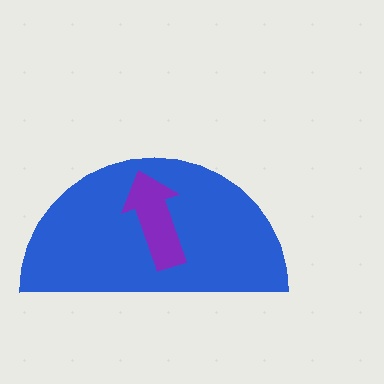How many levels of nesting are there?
2.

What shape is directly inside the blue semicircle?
The purple arrow.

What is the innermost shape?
The purple arrow.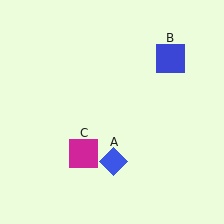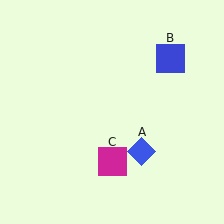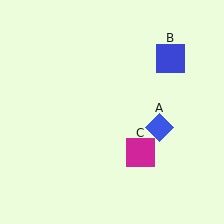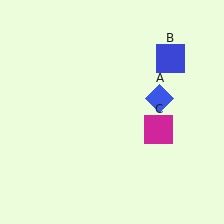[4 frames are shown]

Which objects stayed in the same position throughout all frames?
Blue square (object B) remained stationary.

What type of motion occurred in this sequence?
The blue diamond (object A), magenta square (object C) rotated counterclockwise around the center of the scene.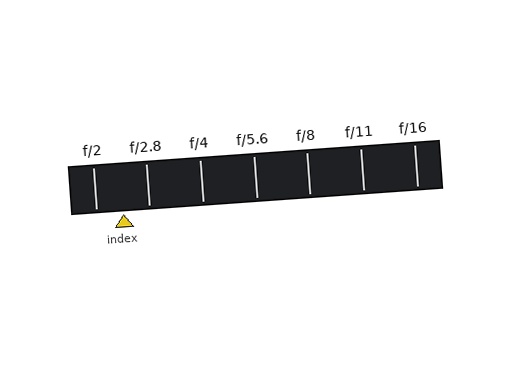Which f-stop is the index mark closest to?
The index mark is closest to f/2.8.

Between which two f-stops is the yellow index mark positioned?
The index mark is between f/2 and f/2.8.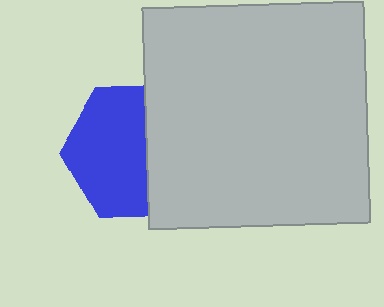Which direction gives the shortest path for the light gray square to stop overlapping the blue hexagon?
Moving right gives the shortest separation.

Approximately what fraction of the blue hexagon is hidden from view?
Roughly 41% of the blue hexagon is hidden behind the light gray square.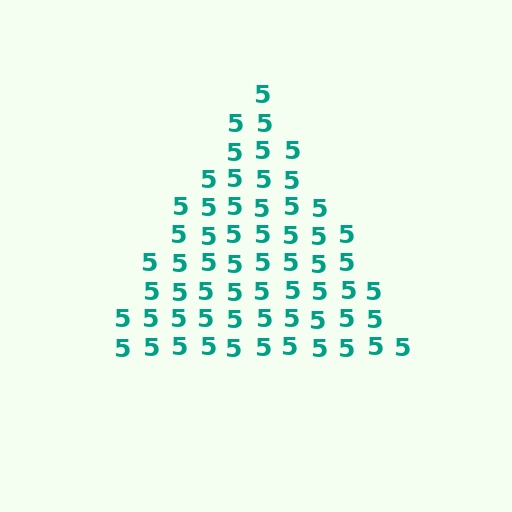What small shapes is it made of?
It is made of small digit 5's.